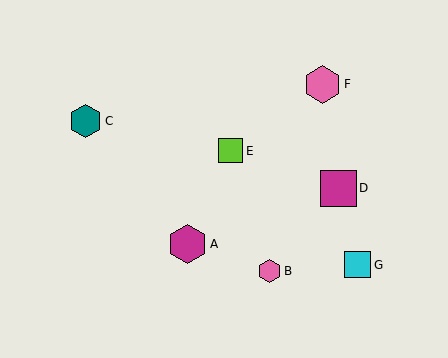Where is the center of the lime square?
The center of the lime square is at (231, 151).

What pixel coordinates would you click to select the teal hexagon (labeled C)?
Click at (85, 121) to select the teal hexagon C.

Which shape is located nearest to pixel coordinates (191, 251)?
The magenta hexagon (labeled A) at (187, 244) is nearest to that location.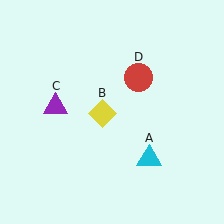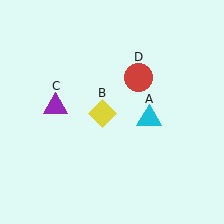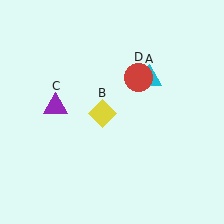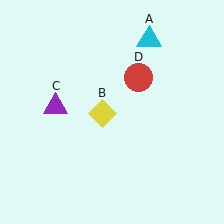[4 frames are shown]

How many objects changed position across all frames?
1 object changed position: cyan triangle (object A).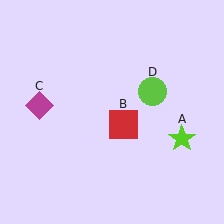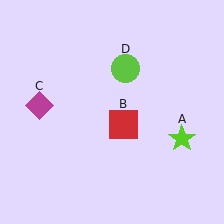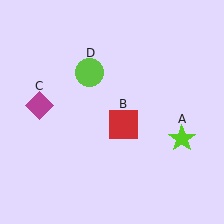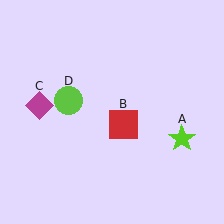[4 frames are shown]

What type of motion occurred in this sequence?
The lime circle (object D) rotated counterclockwise around the center of the scene.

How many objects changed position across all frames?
1 object changed position: lime circle (object D).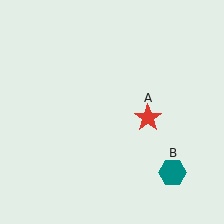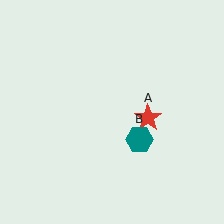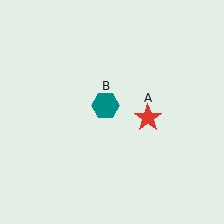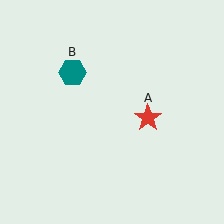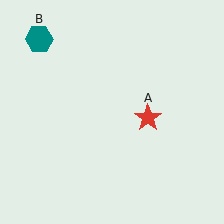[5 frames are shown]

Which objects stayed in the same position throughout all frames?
Red star (object A) remained stationary.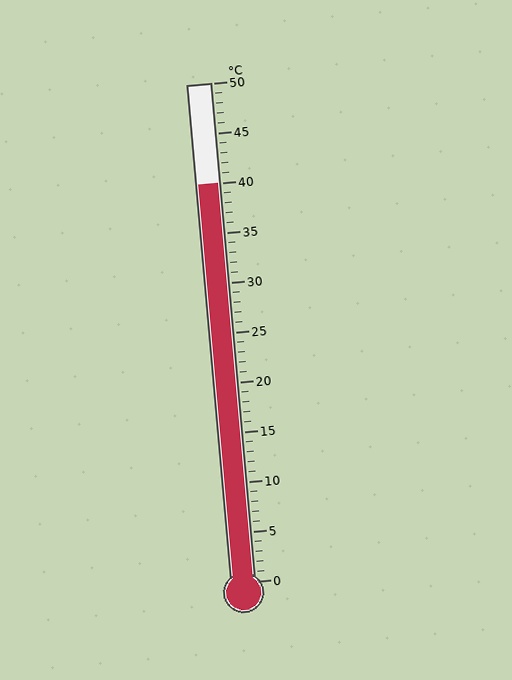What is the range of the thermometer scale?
The thermometer scale ranges from 0°C to 50°C.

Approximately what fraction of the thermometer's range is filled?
The thermometer is filled to approximately 80% of its range.